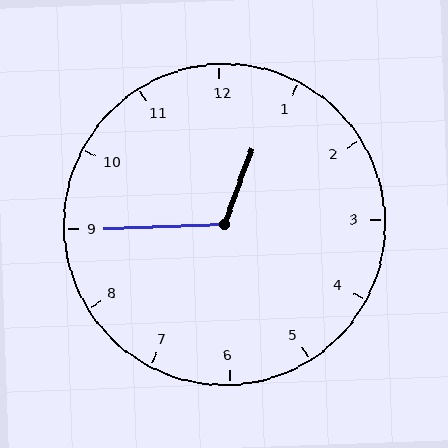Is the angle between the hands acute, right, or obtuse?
It is obtuse.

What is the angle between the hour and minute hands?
Approximately 112 degrees.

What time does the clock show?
12:45.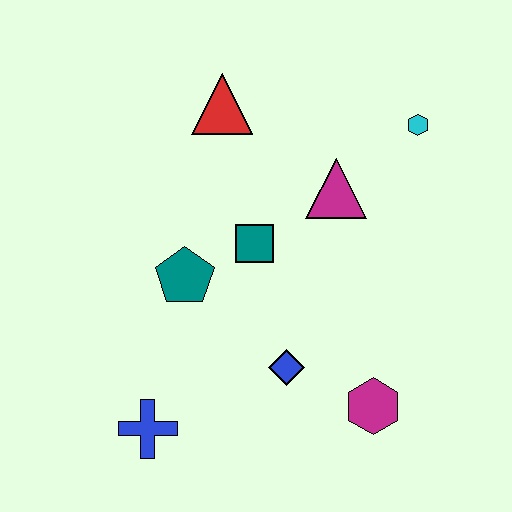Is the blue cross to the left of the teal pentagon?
Yes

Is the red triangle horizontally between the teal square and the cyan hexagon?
No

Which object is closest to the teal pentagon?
The teal square is closest to the teal pentagon.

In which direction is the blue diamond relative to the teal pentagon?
The blue diamond is to the right of the teal pentagon.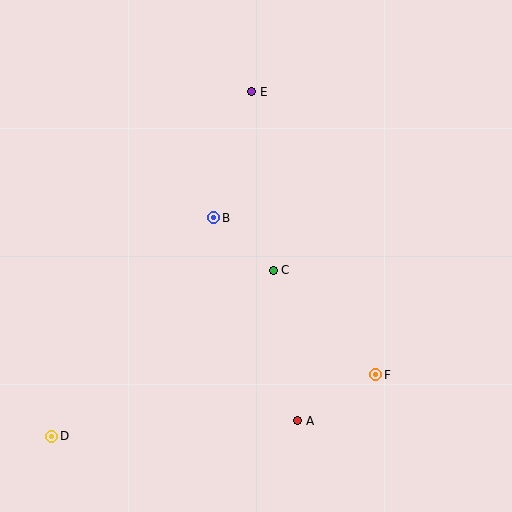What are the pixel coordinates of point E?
Point E is at (252, 92).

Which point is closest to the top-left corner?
Point E is closest to the top-left corner.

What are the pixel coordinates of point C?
Point C is at (273, 270).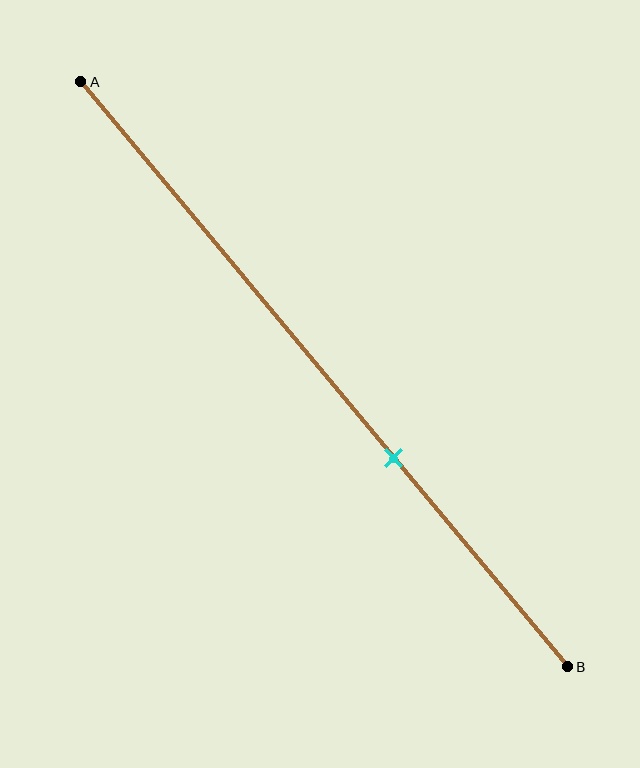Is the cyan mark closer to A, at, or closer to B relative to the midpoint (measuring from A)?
The cyan mark is closer to point B than the midpoint of segment AB.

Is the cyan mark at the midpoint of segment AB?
No, the mark is at about 65% from A, not at the 50% midpoint.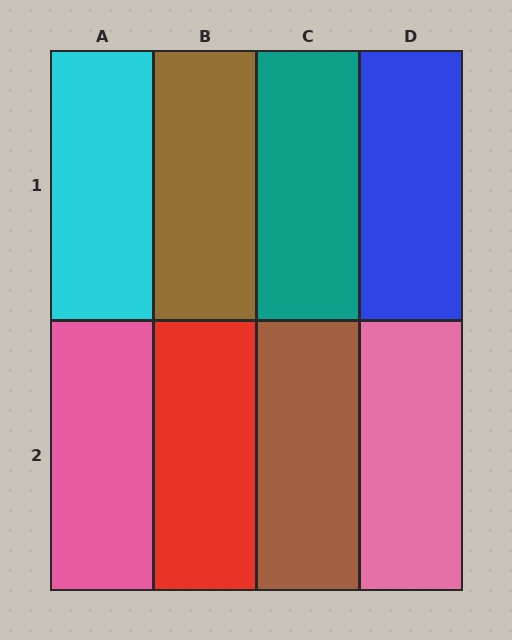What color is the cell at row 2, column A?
Pink.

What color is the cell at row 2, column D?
Pink.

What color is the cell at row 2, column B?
Red.